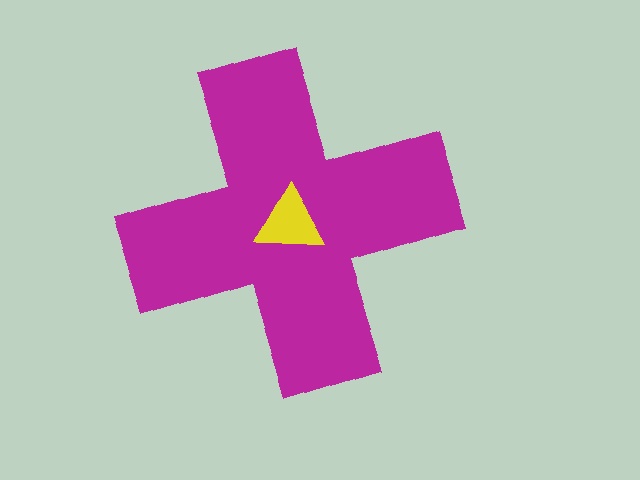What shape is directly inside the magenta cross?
The yellow triangle.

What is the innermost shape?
The yellow triangle.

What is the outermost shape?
The magenta cross.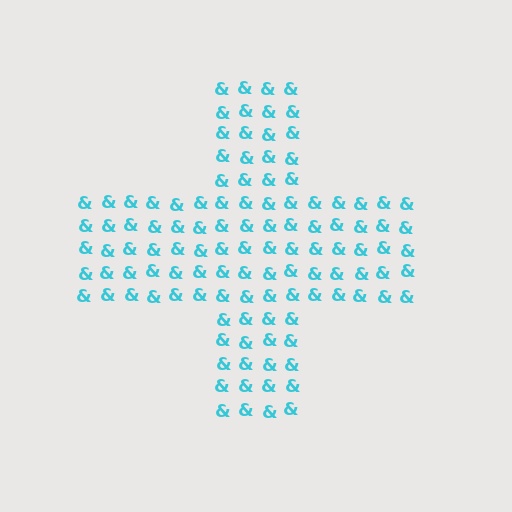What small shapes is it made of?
It is made of small ampersands.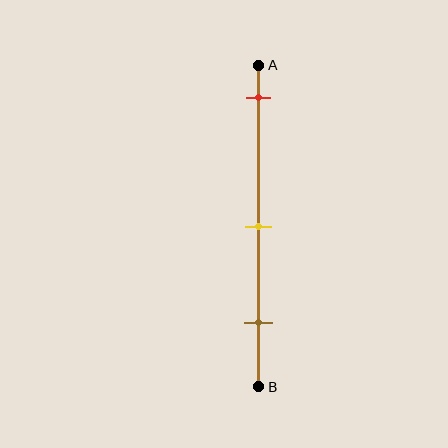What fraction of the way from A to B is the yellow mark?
The yellow mark is approximately 50% (0.5) of the way from A to B.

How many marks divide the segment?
There are 3 marks dividing the segment.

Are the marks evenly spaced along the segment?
Yes, the marks are approximately evenly spaced.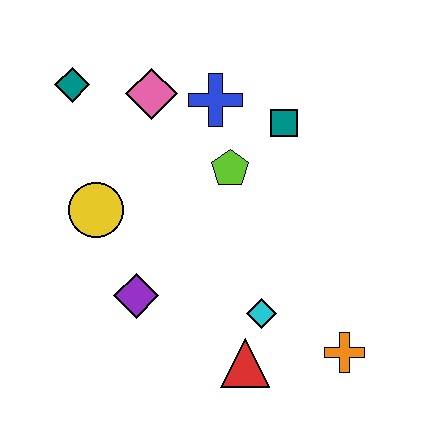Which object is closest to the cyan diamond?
The red triangle is closest to the cyan diamond.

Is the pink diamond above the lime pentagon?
Yes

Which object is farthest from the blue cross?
The orange cross is farthest from the blue cross.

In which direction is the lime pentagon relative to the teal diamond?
The lime pentagon is to the right of the teal diamond.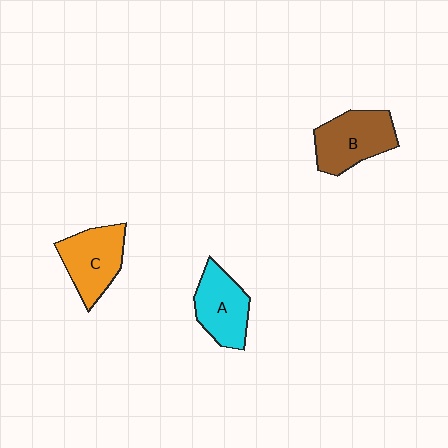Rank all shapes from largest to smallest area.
From largest to smallest: B (brown), C (orange), A (cyan).